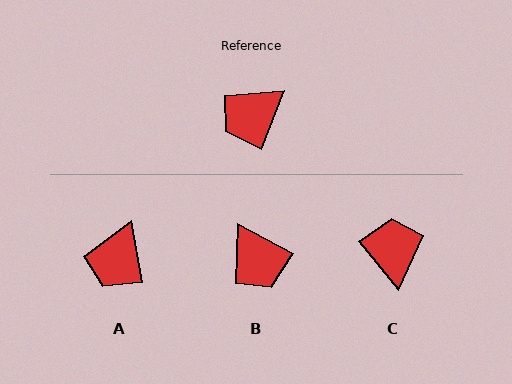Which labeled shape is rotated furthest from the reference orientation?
C, about 119 degrees away.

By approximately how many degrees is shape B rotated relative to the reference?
Approximately 83 degrees counter-clockwise.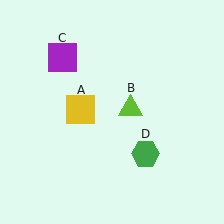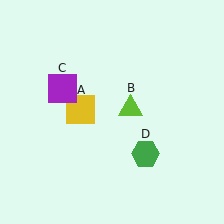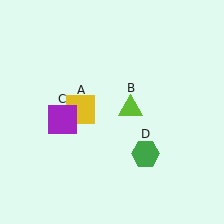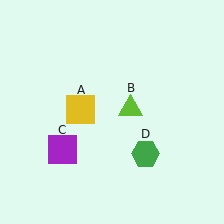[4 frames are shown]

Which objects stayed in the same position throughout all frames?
Yellow square (object A) and lime triangle (object B) and green hexagon (object D) remained stationary.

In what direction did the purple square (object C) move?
The purple square (object C) moved down.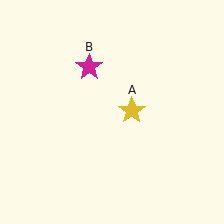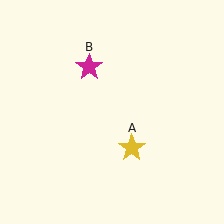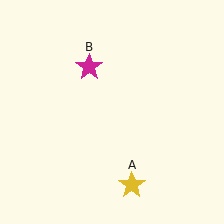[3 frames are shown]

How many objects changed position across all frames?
1 object changed position: yellow star (object A).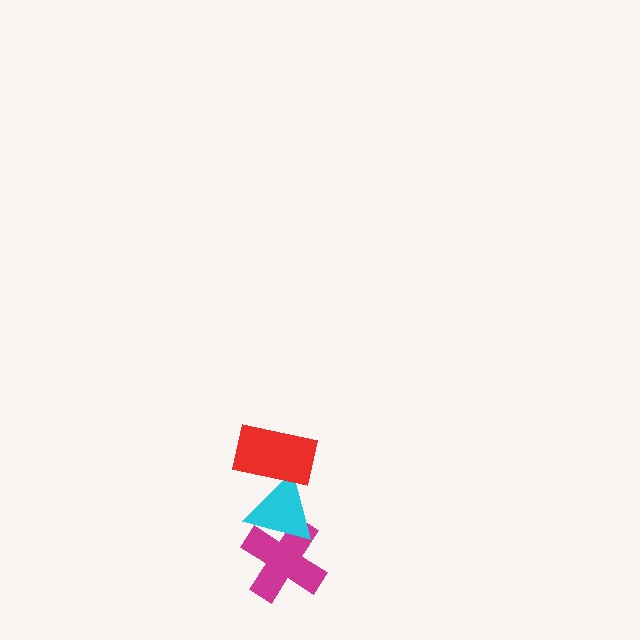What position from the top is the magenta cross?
The magenta cross is 3rd from the top.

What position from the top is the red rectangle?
The red rectangle is 1st from the top.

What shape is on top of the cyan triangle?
The red rectangle is on top of the cyan triangle.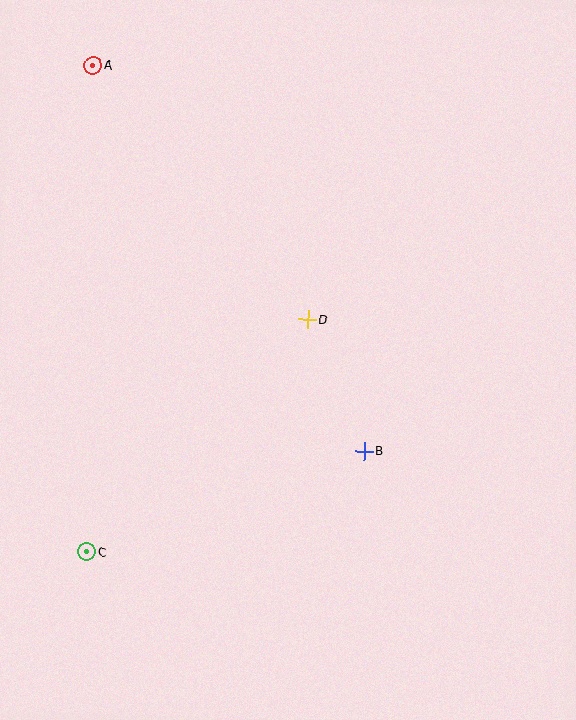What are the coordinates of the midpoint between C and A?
The midpoint between C and A is at (90, 308).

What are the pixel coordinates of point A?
Point A is at (93, 65).